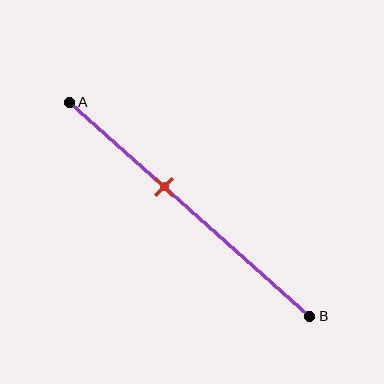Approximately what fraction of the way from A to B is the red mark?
The red mark is approximately 40% of the way from A to B.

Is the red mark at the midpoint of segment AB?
No, the mark is at about 40% from A, not at the 50% midpoint.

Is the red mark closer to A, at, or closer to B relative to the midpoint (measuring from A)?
The red mark is closer to point A than the midpoint of segment AB.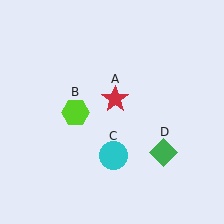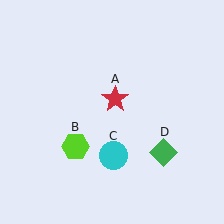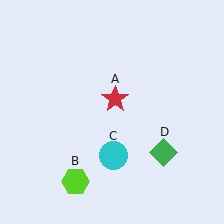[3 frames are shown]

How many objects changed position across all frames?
1 object changed position: lime hexagon (object B).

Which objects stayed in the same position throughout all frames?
Red star (object A) and cyan circle (object C) and green diamond (object D) remained stationary.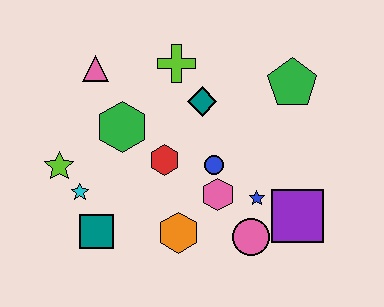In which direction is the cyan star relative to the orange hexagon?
The cyan star is to the left of the orange hexagon.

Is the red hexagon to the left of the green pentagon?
Yes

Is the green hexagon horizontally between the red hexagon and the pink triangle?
Yes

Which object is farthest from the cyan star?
The green pentagon is farthest from the cyan star.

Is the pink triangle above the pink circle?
Yes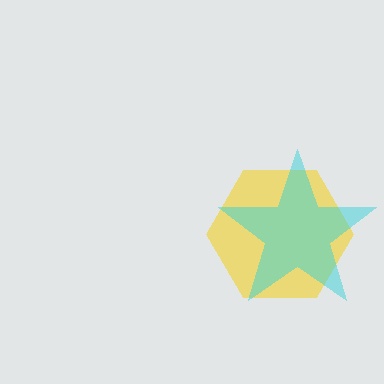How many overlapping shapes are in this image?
There are 2 overlapping shapes in the image.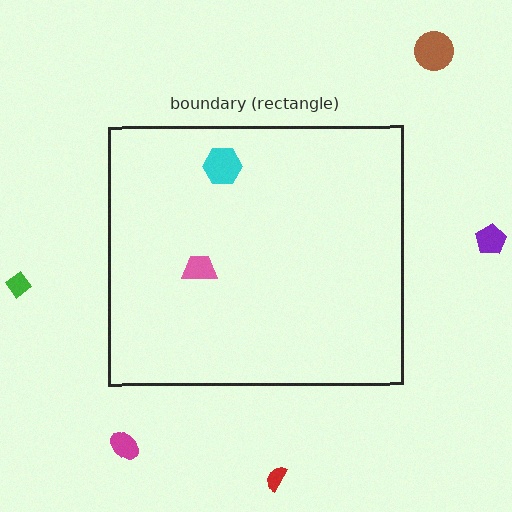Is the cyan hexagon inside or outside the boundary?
Inside.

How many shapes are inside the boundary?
2 inside, 5 outside.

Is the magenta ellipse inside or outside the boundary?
Outside.